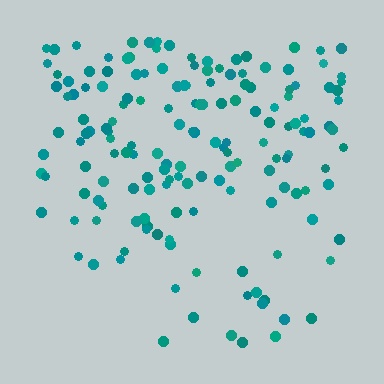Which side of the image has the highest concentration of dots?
The top.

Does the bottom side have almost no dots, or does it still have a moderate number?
Still a moderate number, just noticeably fewer than the top.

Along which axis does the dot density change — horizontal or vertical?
Vertical.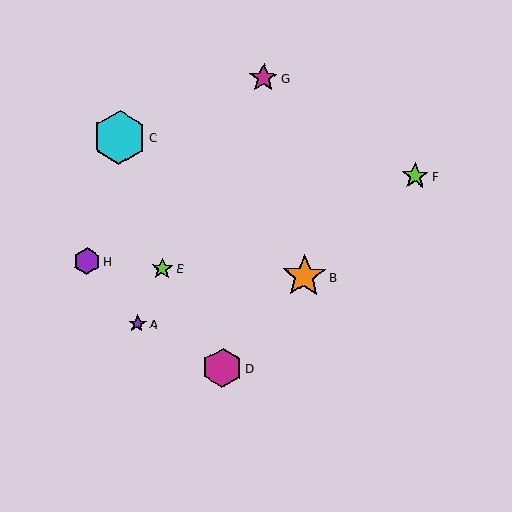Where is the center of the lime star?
The center of the lime star is at (162, 269).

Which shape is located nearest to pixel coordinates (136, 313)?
The purple star (labeled A) at (137, 324) is nearest to that location.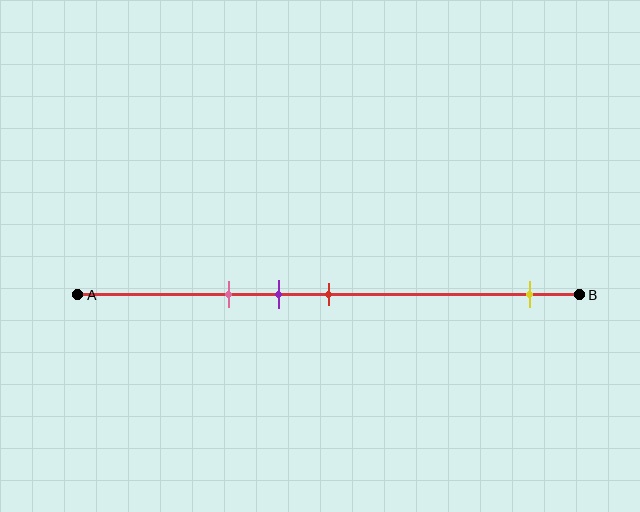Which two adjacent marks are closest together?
The purple and red marks are the closest adjacent pair.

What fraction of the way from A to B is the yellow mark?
The yellow mark is approximately 90% (0.9) of the way from A to B.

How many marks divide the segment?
There are 4 marks dividing the segment.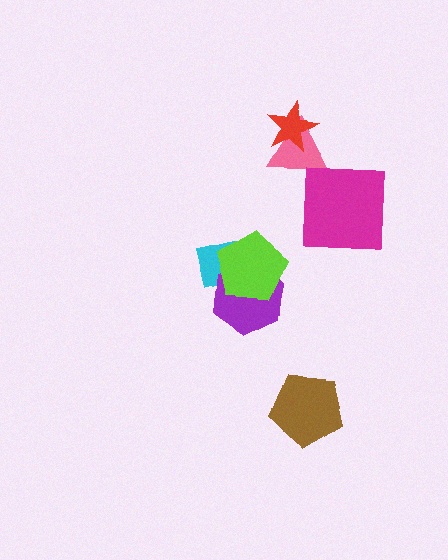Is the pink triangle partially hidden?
Yes, it is partially covered by another shape.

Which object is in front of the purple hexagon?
The lime pentagon is in front of the purple hexagon.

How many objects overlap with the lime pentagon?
2 objects overlap with the lime pentagon.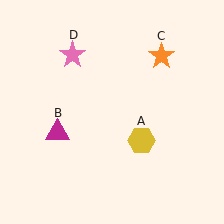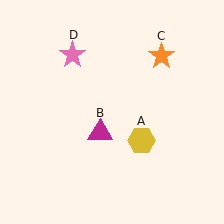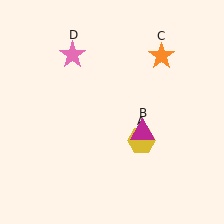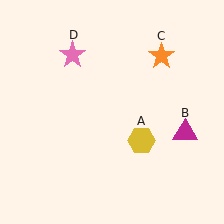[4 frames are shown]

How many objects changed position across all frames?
1 object changed position: magenta triangle (object B).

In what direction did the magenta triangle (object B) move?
The magenta triangle (object B) moved right.